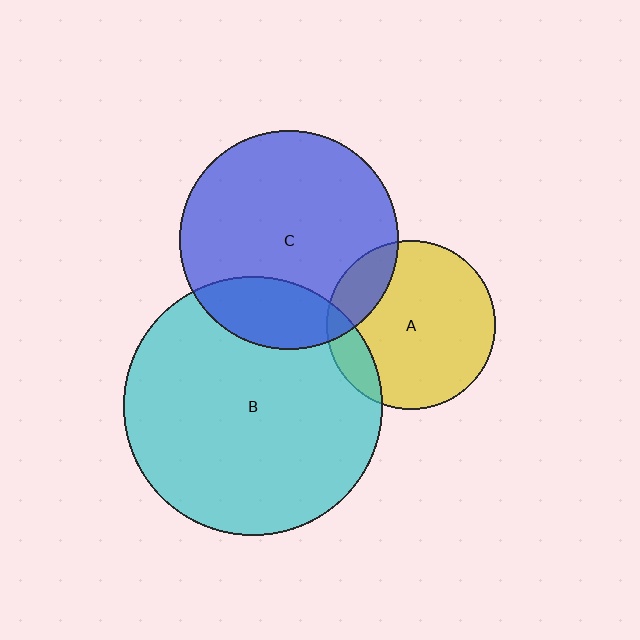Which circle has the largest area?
Circle B (cyan).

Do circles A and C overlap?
Yes.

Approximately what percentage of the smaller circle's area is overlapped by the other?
Approximately 15%.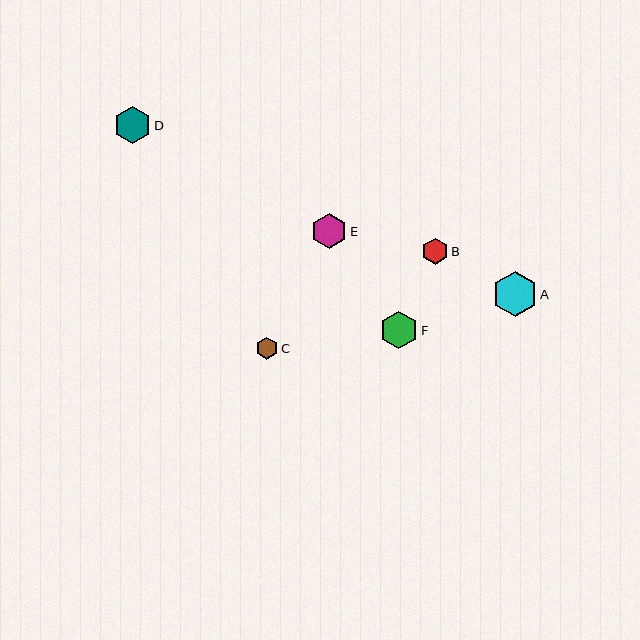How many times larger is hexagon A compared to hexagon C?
Hexagon A is approximately 2.0 times the size of hexagon C.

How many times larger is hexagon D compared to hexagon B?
Hexagon D is approximately 1.4 times the size of hexagon B.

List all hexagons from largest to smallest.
From largest to smallest: A, F, D, E, B, C.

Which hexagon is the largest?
Hexagon A is the largest with a size of approximately 45 pixels.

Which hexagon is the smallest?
Hexagon C is the smallest with a size of approximately 22 pixels.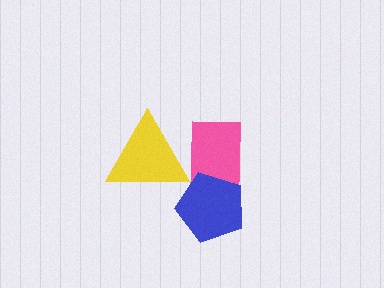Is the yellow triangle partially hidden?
Yes, it is partially covered by another shape.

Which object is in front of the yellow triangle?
The pink rectangle is in front of the yellow triangle.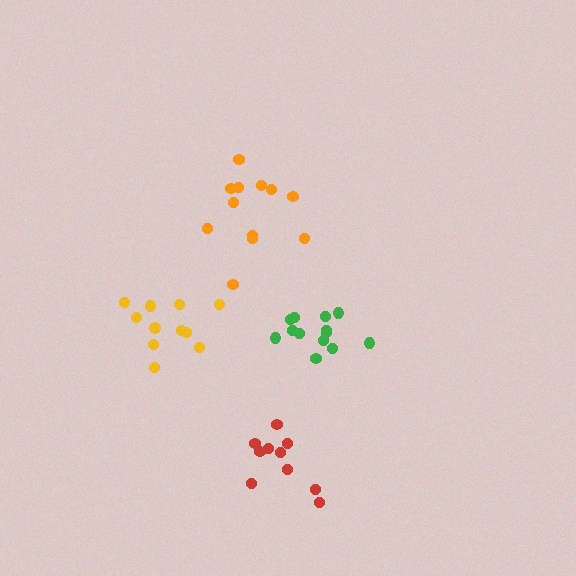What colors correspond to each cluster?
The clusters are colored: green, yellow, red, orange.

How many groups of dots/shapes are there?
There are 4 groups.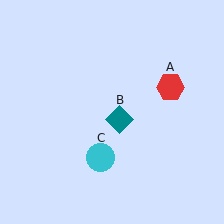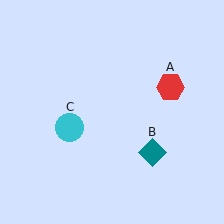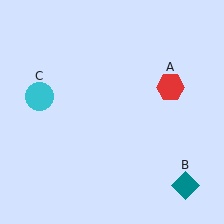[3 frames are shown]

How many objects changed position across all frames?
2 objects changed position: teal diamond (object B), cyan circle (object C).